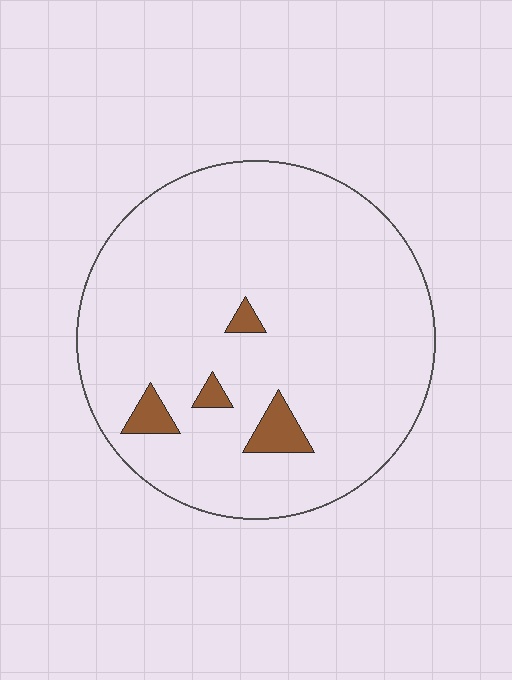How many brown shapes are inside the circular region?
4.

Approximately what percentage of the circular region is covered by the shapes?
Approximately 5%.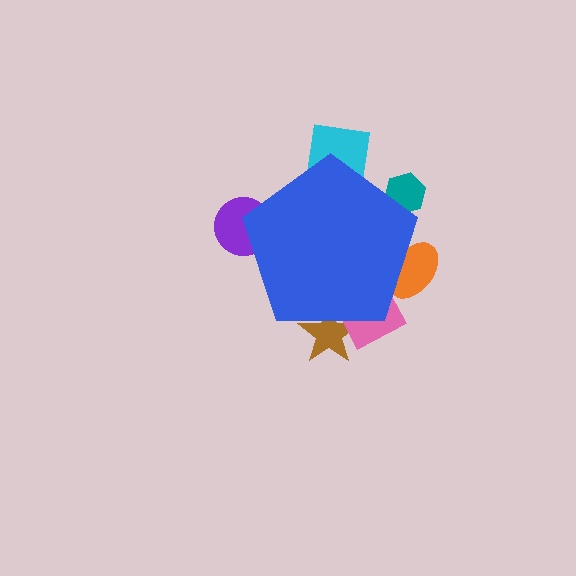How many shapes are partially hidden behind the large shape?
6 shapes are partially hidden.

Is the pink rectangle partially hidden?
Yes, the pink rectangle is partially hidden behind the blue pentagon.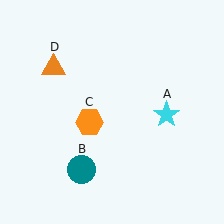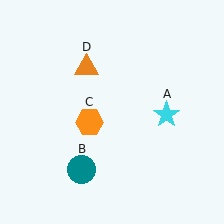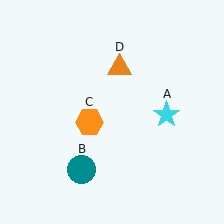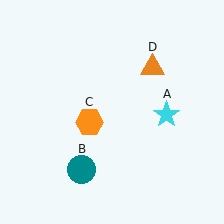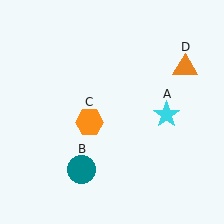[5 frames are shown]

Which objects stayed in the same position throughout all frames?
Cyan star (object A) and teal circle (object B) and orange hexagon (object C) remained stationary.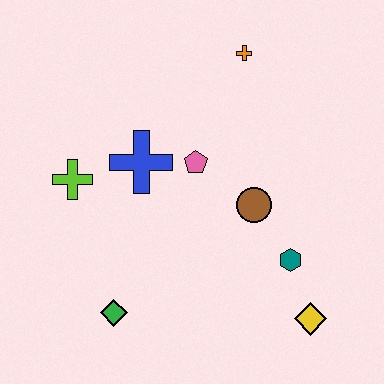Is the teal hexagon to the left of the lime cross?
No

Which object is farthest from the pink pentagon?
The yellow diamond is farthest from the pink pentagon.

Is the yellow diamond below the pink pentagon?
Yes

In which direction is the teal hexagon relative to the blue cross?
The teal hexagon is to the right of the blue cross.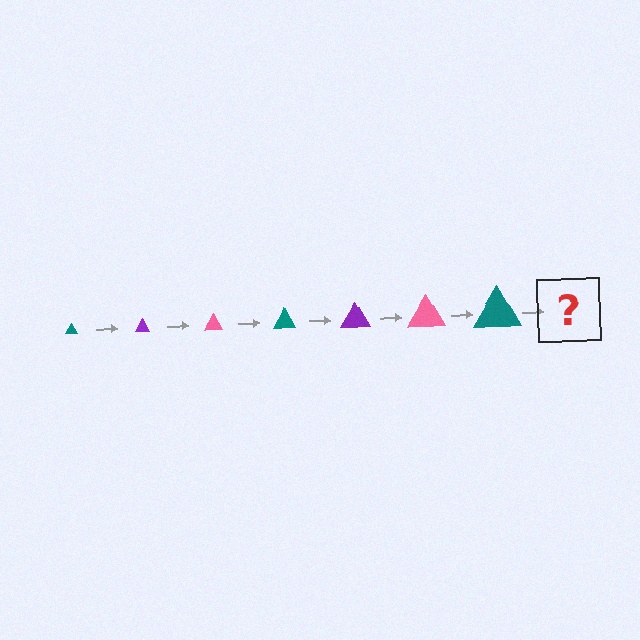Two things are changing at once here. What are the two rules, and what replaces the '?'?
The two rules are that the triangle grows larger each step and the color cycles through teal, purple, and pink. The '?' should be a purple triangle, larger than the previous one.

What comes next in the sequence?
The next element should be a purple triangle, larger than the previous one.